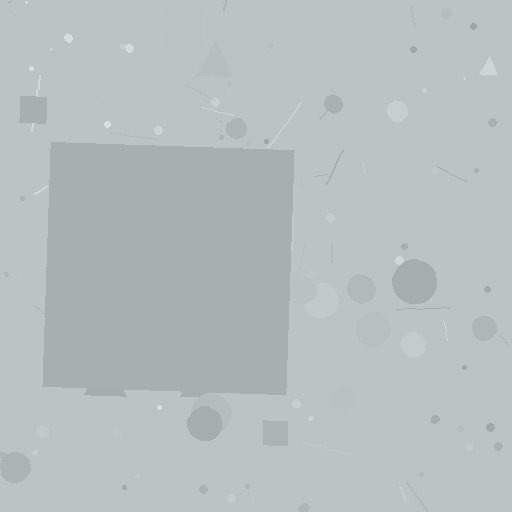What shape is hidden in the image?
A square is hidden in the image.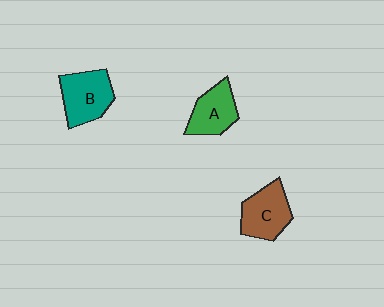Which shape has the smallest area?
Shape A (green).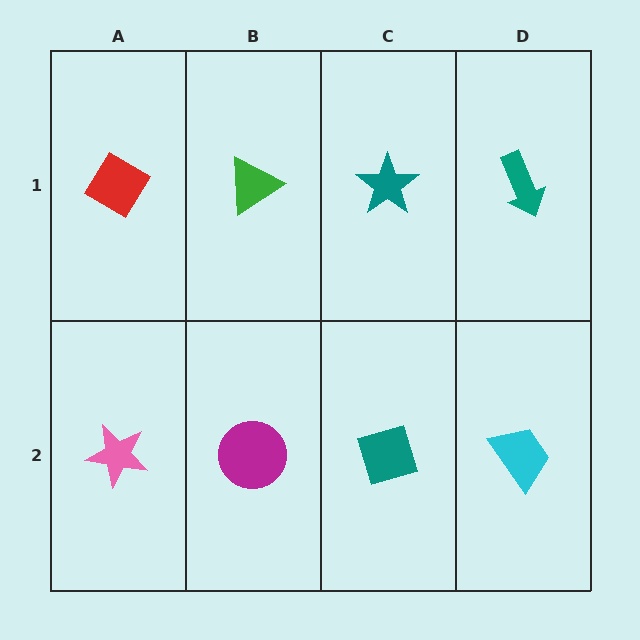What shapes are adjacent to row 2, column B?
A green triangle (row 1, column B), a pink star (row 2, column A), a teal diamond (row 2, column C).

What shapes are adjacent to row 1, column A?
A pink star (row 2, column A), a green triangle (row 1, column B).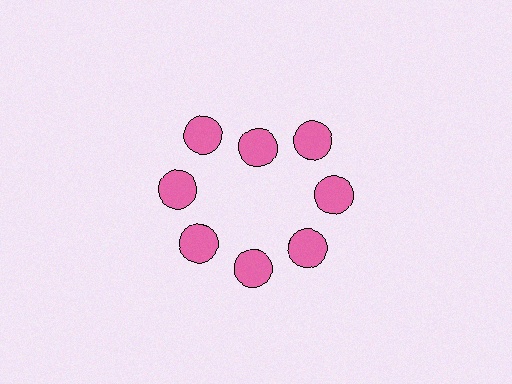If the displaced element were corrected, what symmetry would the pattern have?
It would have 8-fold rotational symmetry — the pattern would map onto itself every 45 degrees.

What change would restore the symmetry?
The symmetry would be restored by moving it outward, back onto the ring so that all 8 circles sit at equal angles and equal distance from the center.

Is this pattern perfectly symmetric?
No. The 8 pink circles are arranged in a ring, but one element near the 12 o'clock position is pulled inward toward the center, breaking the 8-fold rotational symmetry.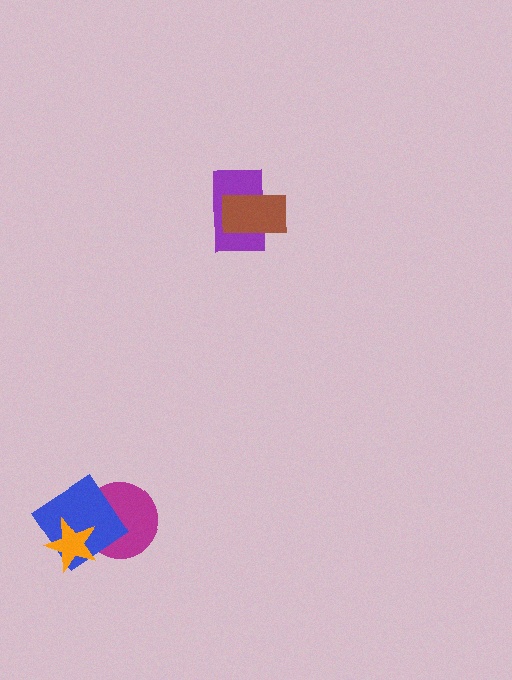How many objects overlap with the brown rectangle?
1 object overlaps with the brown rectangle.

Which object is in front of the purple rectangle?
The brown rectangle is in front of the purple rectangle.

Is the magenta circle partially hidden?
Yes, it is partially covered by another shape.